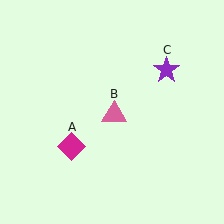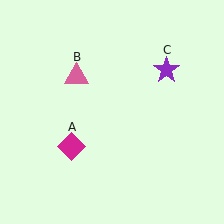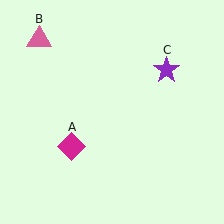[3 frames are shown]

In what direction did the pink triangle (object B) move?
The pink triangle (object B) moved up and to the left.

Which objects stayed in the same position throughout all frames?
Magenta diamond (object A) and purple star (object C) remained stationary.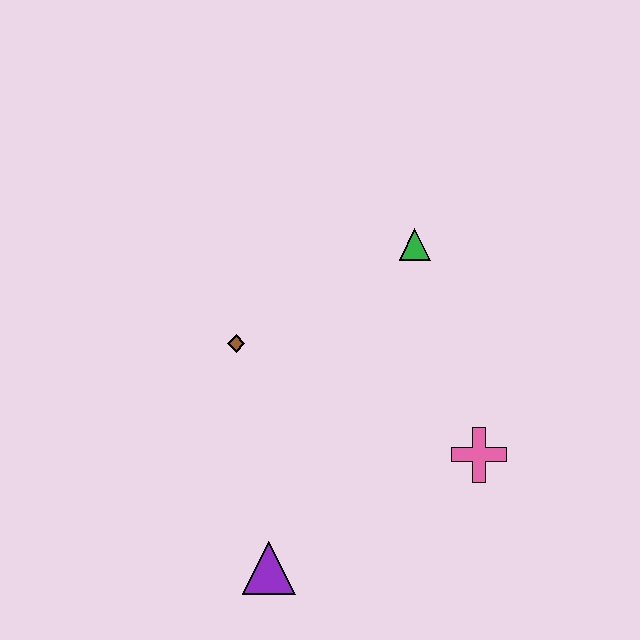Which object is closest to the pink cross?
The green triangle is closest to the pink cross.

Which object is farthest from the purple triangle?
The green triangle is farthest from the purple triangle.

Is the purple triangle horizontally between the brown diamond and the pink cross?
Yes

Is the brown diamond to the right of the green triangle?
No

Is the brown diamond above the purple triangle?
Yes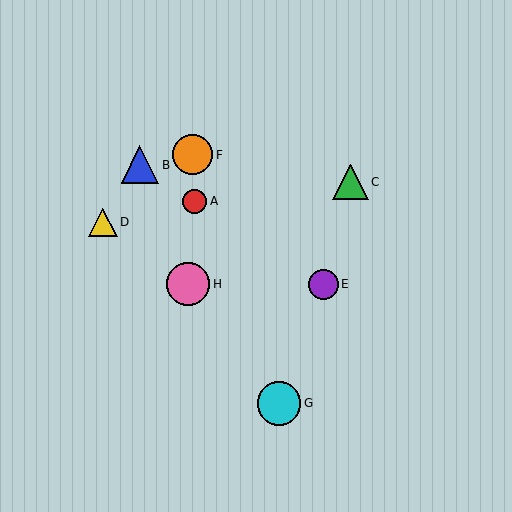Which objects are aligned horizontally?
Objects E, H are aligned horizontally.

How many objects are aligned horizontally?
2 objects (E, H) are aligned horizontally.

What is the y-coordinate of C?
Object C is at y≈182.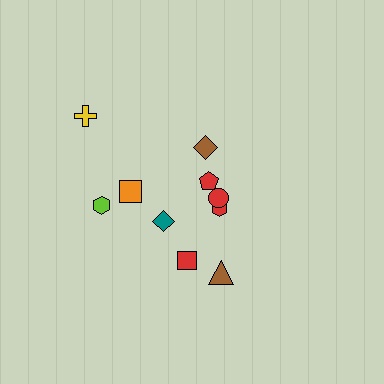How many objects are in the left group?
There are 6 objects.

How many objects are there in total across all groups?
There are 10 objects.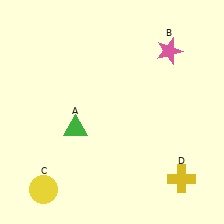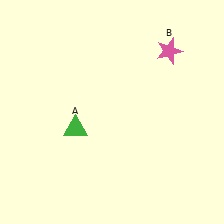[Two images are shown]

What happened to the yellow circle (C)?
The yellow circle (C) was removed in Image 2. It was in the bottom-left area of Image 1.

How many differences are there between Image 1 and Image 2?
There are 2 differences between the two images.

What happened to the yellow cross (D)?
The yellow cross (D) was removed in Image 2. It was in the bottom-right area of Image 1.